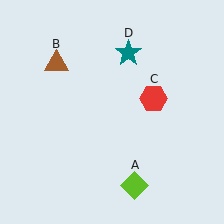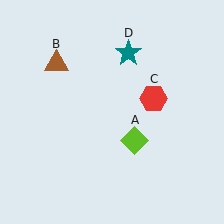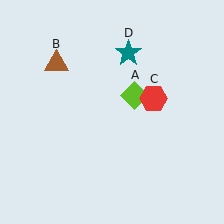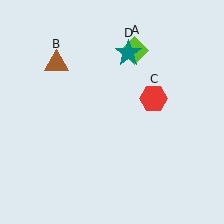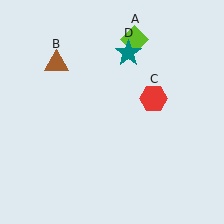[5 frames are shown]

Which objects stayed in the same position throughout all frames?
Brown triangle (object B) and red hexagon (object C) and teal star (object D) remained stationary.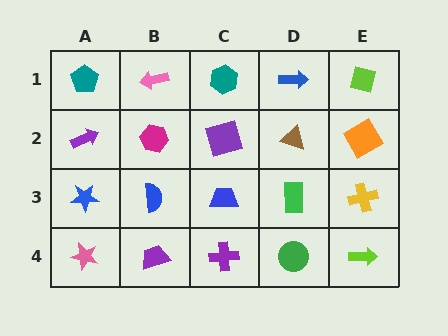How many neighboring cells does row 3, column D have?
4.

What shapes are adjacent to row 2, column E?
A lime square (row 1, column E), a yellow cross (row 3, column E), a brown triangle (row 2, column D).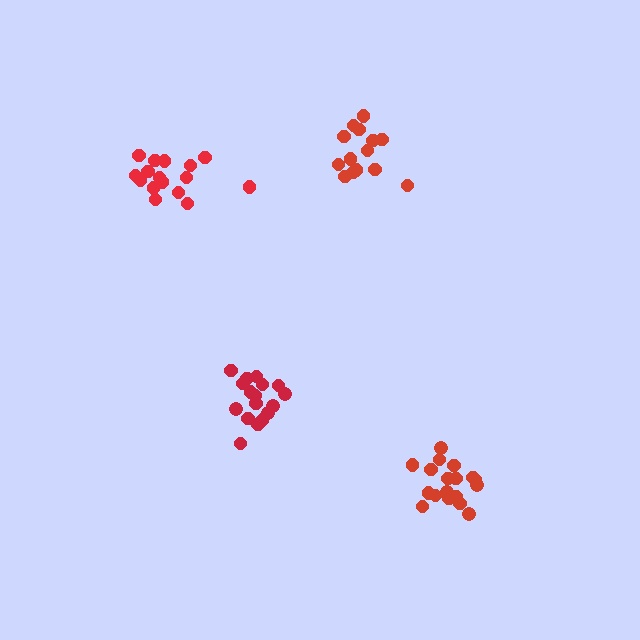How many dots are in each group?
Group 1: 18 dots, Group 2: 16 dots, Group 3: 14 dots, Group 4: 17 dots (65 total).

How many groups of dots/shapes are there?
There are 4 groups.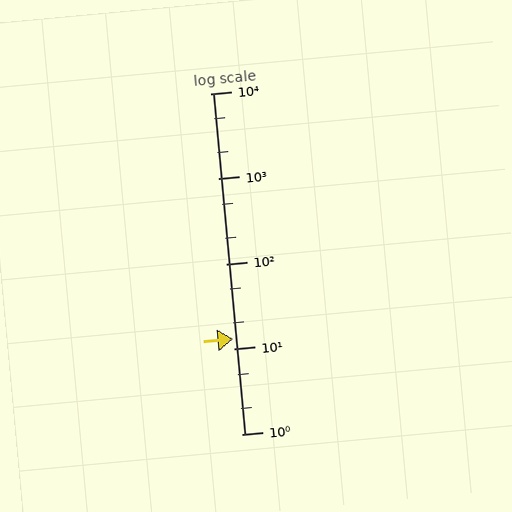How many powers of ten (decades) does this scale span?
The scale spans 4 decades, from 1 to 10000.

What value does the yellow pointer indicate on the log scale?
The pointer indicates approximately 13.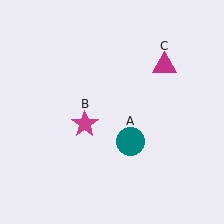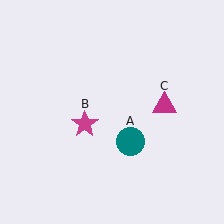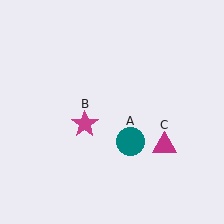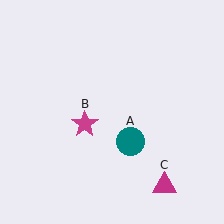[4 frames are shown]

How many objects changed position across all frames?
1 object changed position: magenta triangle (object C).